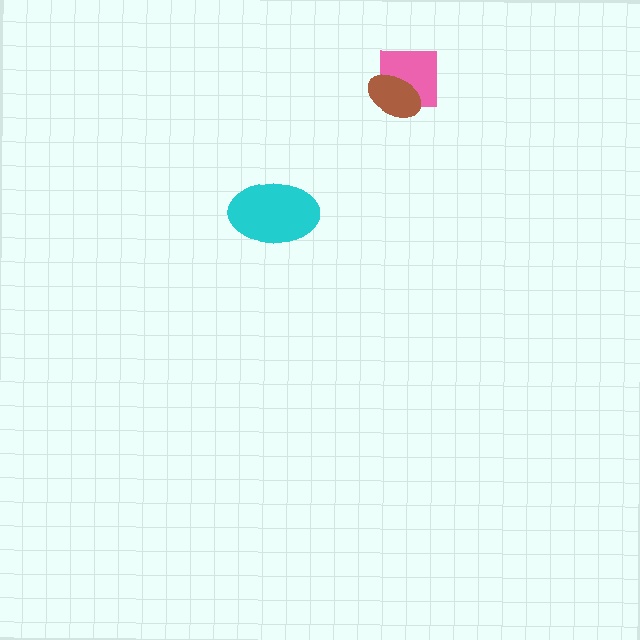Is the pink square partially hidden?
Yes, it is partially covered by another shape.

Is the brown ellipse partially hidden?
No, no other shape covers it.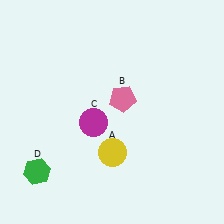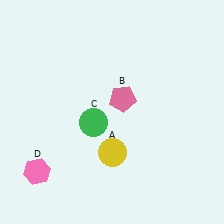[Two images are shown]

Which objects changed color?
C changed from magenta to green. D changed from green to pink.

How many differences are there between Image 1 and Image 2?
There are 2 differences between the two images.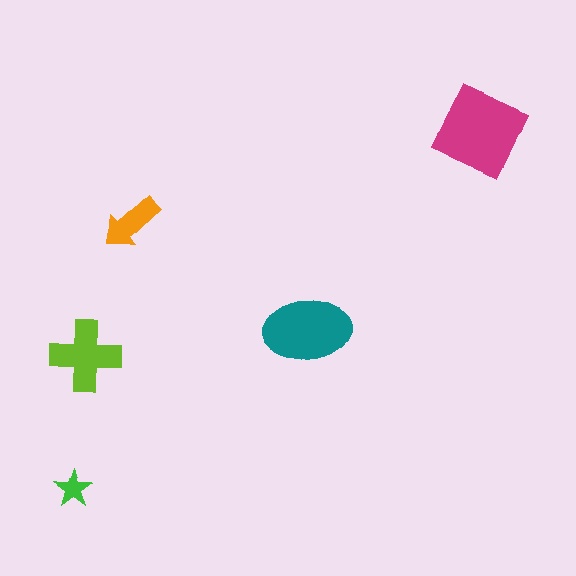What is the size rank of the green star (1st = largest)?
5th.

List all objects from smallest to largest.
The green star, the orange arrow, the lime cross, the teal ellipse, the magenta diamond.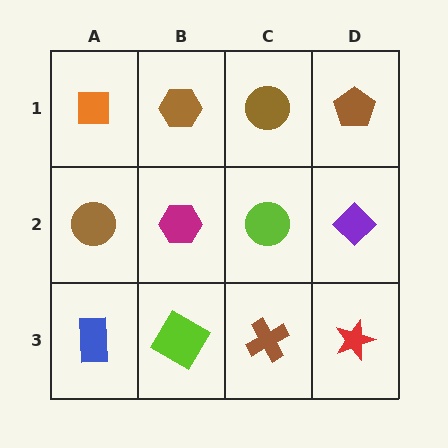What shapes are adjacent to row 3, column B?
A magenta hexagon (row 2, column B), a blue rectangle (row 3, column A), a brown cross (row 3, column C).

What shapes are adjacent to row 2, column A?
An orange square (row 1, column A), a blue rectangle (row 3, column A), a magenta hexagon (row 2, column B).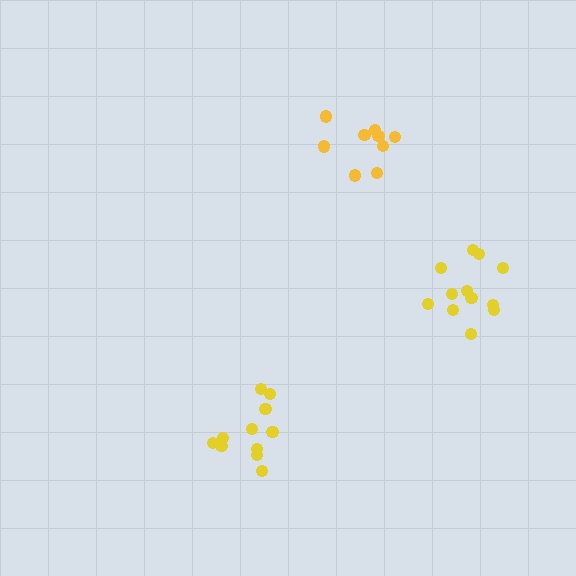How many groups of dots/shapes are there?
There are 3 groups.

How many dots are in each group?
Group 1: 9 dots, Group 2: 11 dots, Group 3: 12 dots (32 total).